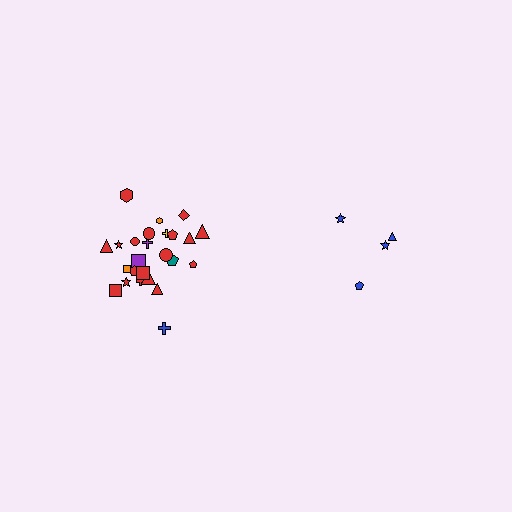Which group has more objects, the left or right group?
The left group.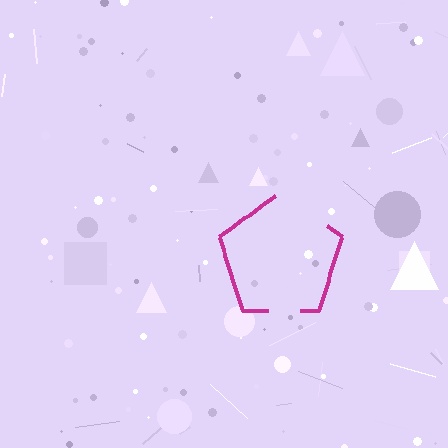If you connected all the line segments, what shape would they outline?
They would outline a pentagon.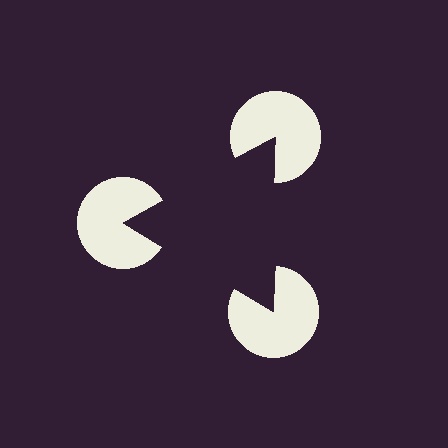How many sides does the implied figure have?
3 sides.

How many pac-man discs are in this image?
There are 3 — one at each vertex of the illusory triangle.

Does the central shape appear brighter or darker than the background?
It typically appears slightly darker than the background, even though no actual brightness change is drawn.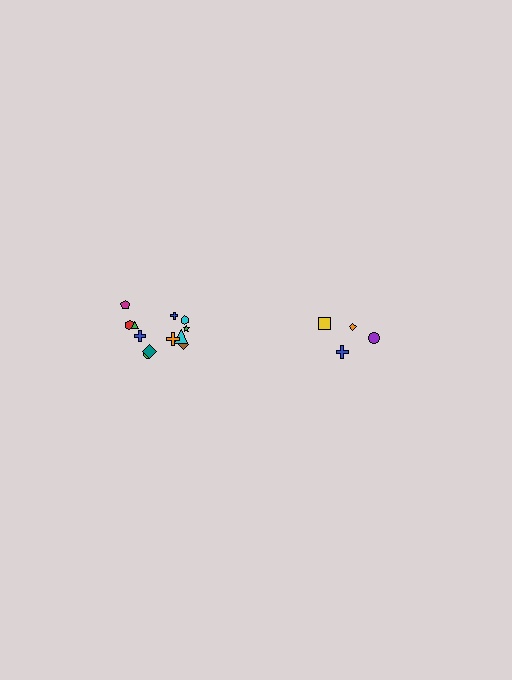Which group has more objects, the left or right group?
The left group.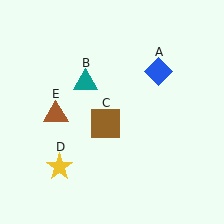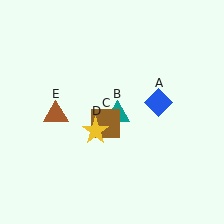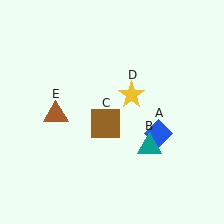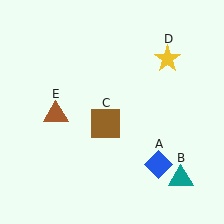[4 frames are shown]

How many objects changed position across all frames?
3 objects changed position: blue diamond (object A), teal triangle (object B), yellow star (object D).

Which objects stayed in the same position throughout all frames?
Brown square (object C) and brown triangle (object E) remained stationary.